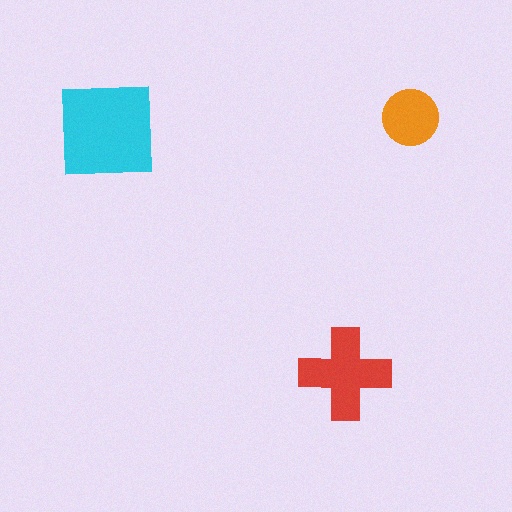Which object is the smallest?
The orange circle.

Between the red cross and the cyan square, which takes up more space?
The cyan square.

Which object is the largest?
The cyan square.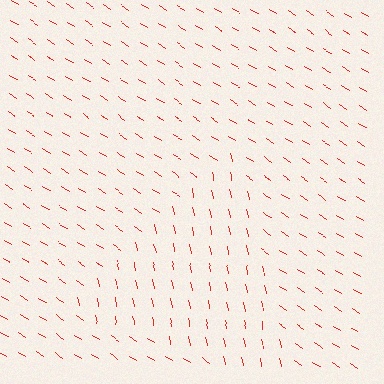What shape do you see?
I see a triangle.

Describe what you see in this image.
The image is filled with small red line segments. A triangle region in the image has lines oriented differently from the surrounding lines, creating a visible texture boundary.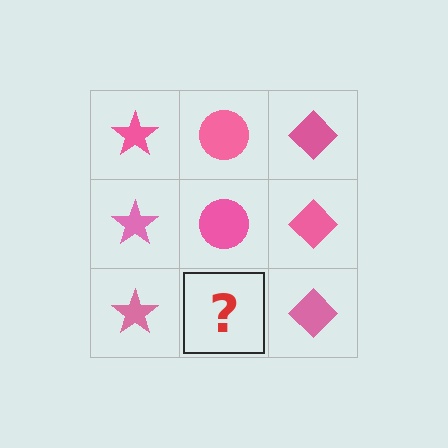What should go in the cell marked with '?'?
The missing cell should contain a pink circle.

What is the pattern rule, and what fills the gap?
The rule is that each column has a consistent shape. The gap should be filled with a pink circle.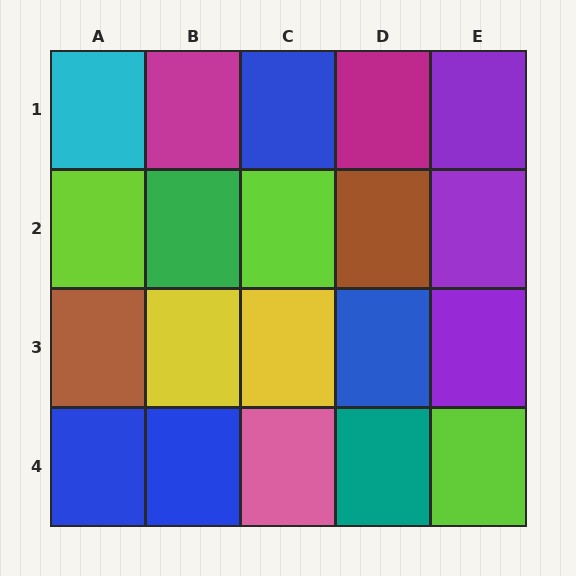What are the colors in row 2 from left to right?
Lime, green, lime, brown, purple.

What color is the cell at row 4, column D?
Teal.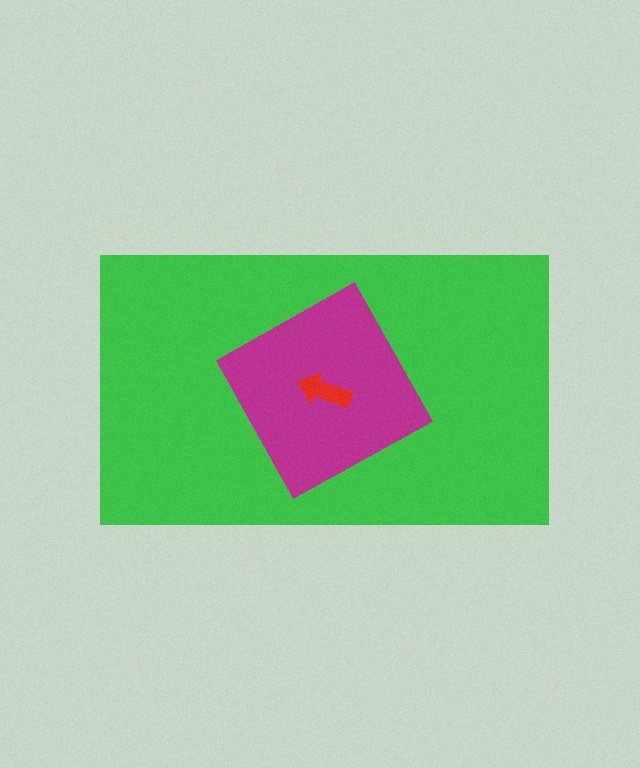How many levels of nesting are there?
3.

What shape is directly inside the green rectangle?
The magenta diamond.